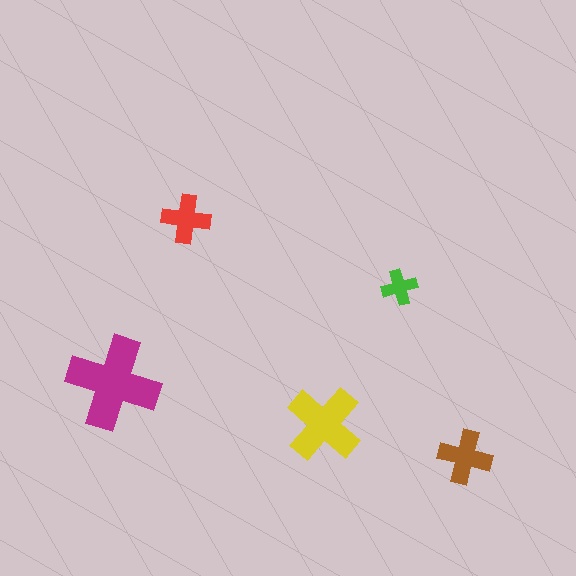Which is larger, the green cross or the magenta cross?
The magenta one.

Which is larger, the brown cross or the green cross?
The brown one.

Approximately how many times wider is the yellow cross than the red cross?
About 1.5 times wider.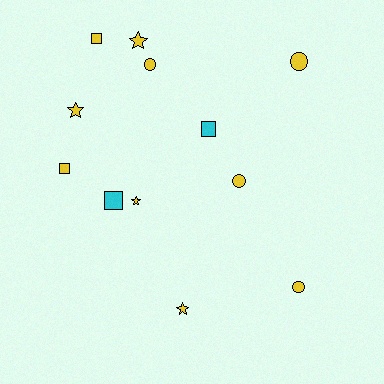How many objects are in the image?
There are 12 objects.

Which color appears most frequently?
Yellow, with 10 objects.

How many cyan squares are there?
There are 2 cyan squares.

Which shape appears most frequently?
Circle, with 4 objects.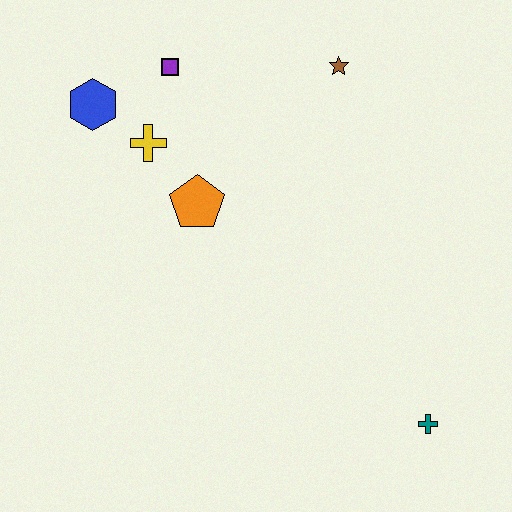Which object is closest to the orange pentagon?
The yellow cross is closest to the orange pentagon.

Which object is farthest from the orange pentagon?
The teal cross is farthest from the orange pentagon.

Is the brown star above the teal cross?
Yes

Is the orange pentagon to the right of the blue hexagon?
Yes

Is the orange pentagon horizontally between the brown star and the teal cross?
No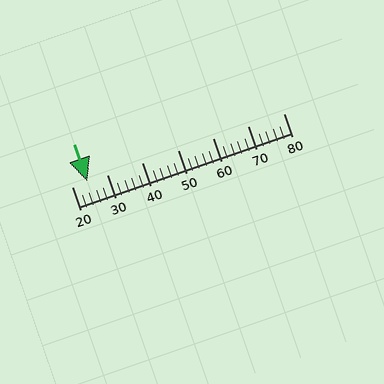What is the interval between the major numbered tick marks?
The major tick marks are spaced 10 units apart.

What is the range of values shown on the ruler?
The ruler shows values from 20 to 80.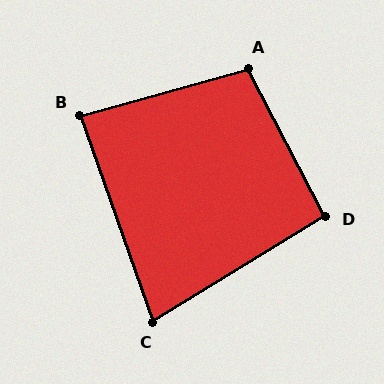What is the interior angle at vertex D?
Approximately 94 degrees (approximately right).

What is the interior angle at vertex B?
Approximately 86 degrees (approximately right).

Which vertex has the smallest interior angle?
C, at approximately 78 degrees.